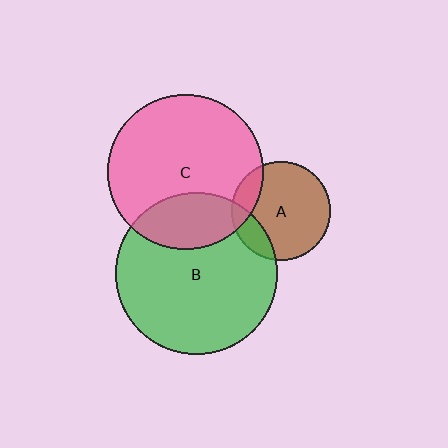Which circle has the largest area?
Circle B (green).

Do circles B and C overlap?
Yes.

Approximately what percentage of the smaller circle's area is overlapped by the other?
Approximately 25%.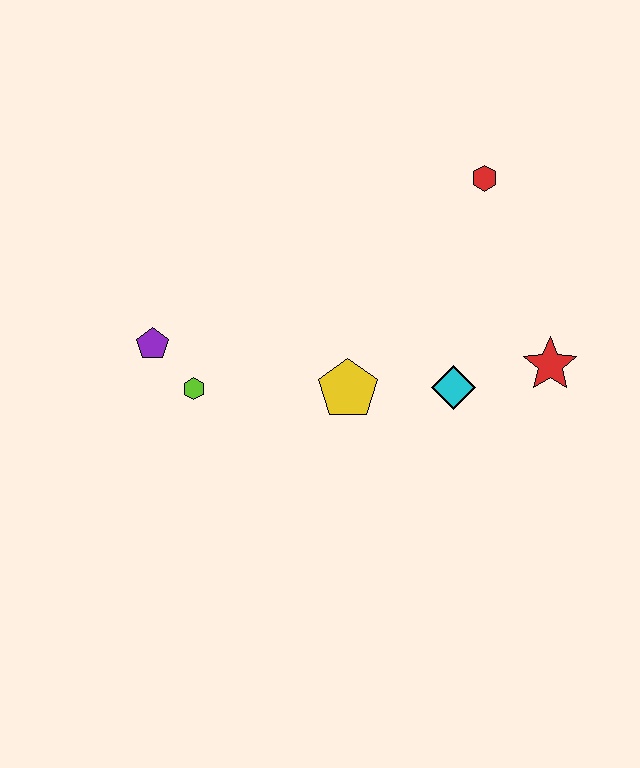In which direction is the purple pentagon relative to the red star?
The purple pentagon is to the left of the red star.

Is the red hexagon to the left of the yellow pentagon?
No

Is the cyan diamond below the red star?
Yes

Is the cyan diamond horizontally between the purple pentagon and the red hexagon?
Yes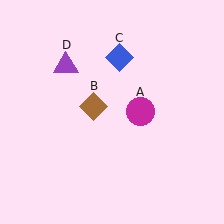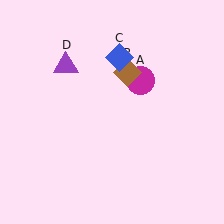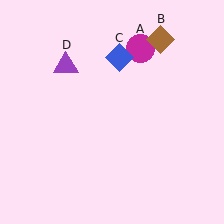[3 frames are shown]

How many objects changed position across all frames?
2 objects changed position: magenta circle (object A), brown diamond (object B).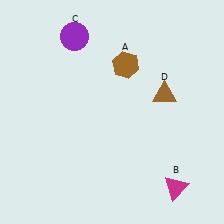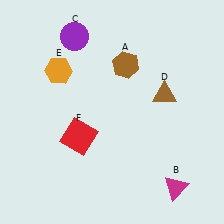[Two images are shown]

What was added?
An orange hexagon (E), a red square (F) were added in Image 2.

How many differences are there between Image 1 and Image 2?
There are 2 differences between the two images.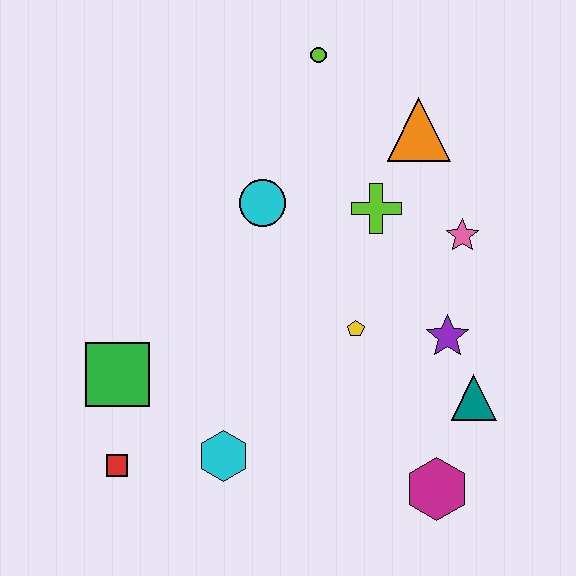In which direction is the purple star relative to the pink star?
The purple star is below the pink star.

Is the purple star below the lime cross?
Yes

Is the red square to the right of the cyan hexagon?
No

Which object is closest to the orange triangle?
The lime cross is closest to the orange triangle.